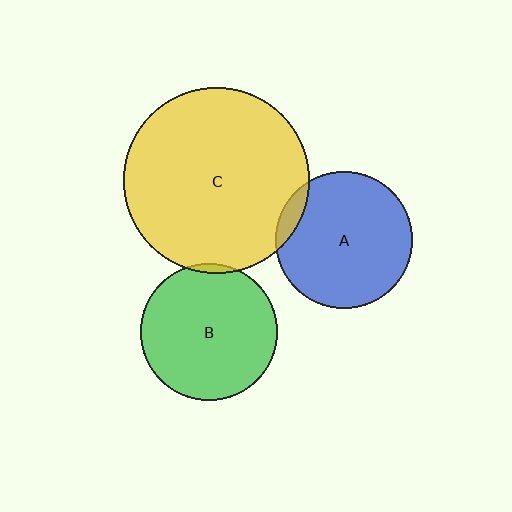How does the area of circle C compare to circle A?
Approximately 1.8 times.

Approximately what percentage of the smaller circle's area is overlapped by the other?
Approximately 5%.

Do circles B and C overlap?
Yes.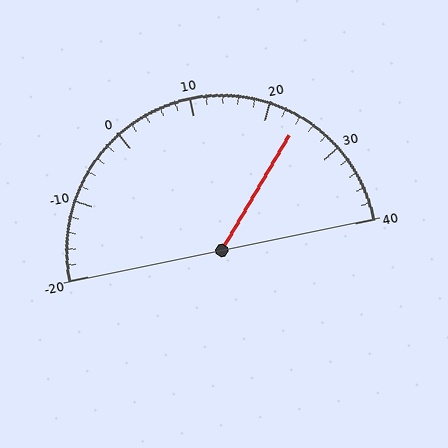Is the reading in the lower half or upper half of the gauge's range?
The reading is in the upper half of the range (-20 to 40).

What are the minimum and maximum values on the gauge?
The gauge ranges from -20 to 40.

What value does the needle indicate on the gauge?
The needle indicates approximately 24.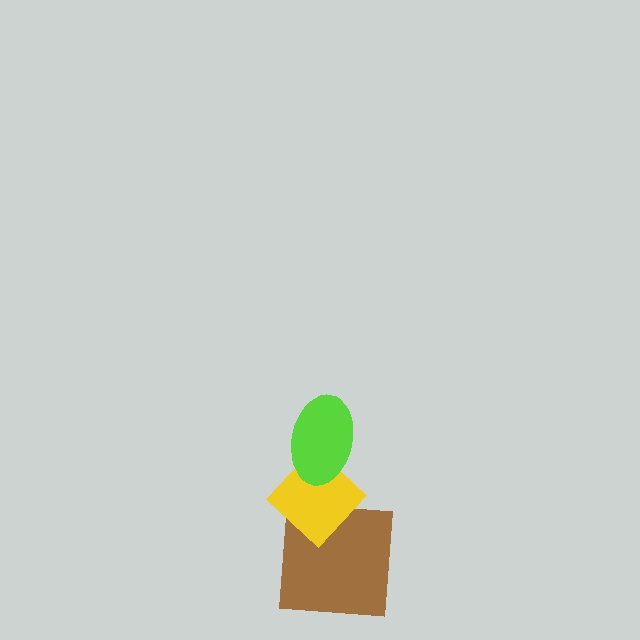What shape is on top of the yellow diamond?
The lime ellipse is on top of the yellow diamond.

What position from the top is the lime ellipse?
The lime ellipse is 1st from the top.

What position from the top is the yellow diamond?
The yellow diamond is 2nd from the top.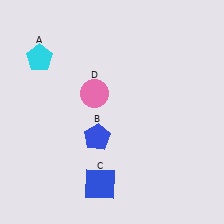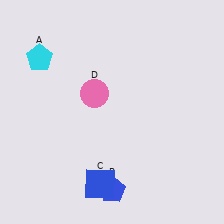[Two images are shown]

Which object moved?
The blue pentagon (B) moved down.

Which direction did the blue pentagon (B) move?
The blue pentagon (B) moved down.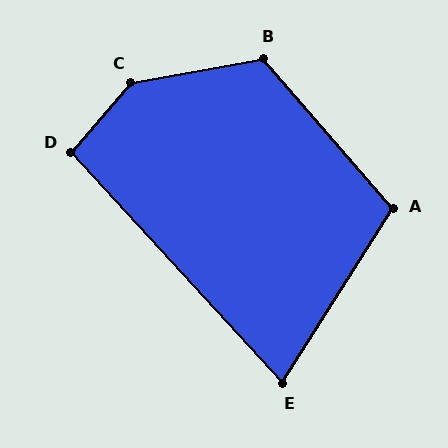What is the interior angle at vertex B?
Approximately 121 degrees (obtuse).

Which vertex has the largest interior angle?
C, at approximately 141 degrees.